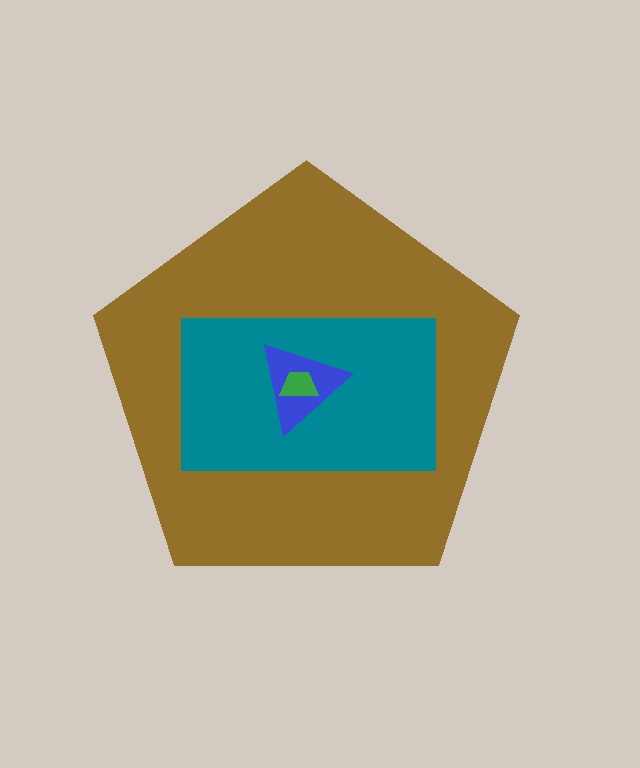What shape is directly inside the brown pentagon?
The teal rectangle.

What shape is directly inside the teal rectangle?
The blue triangle.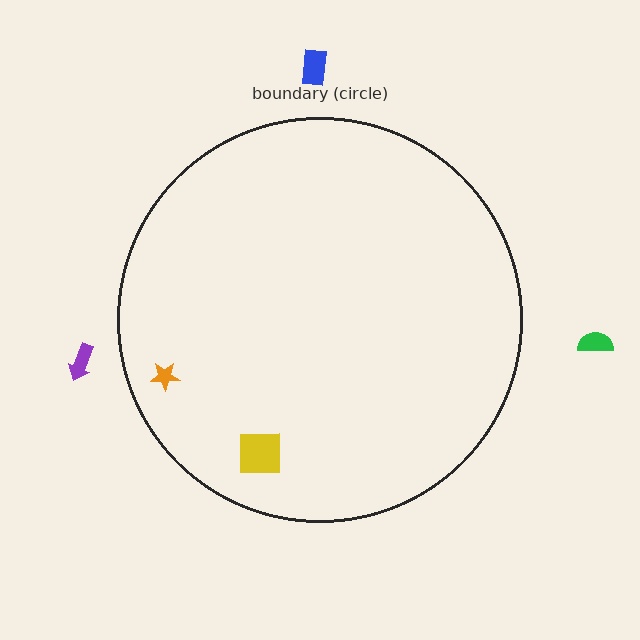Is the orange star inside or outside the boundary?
Inside.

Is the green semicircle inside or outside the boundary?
Outside.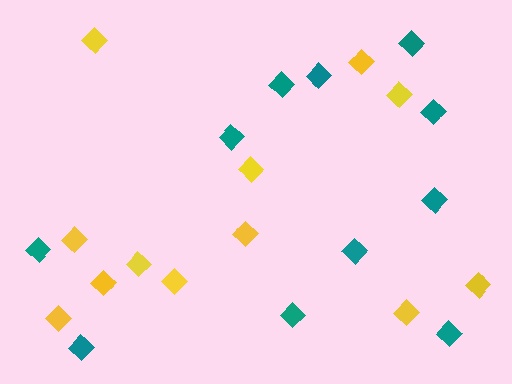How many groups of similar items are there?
There are 2 groups: one group of teal diamonds (11) and one group of yellow diamonds (12).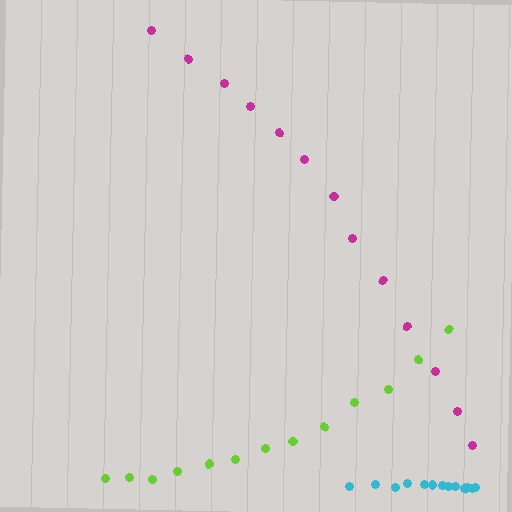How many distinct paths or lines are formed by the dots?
There are 3 distinct paths.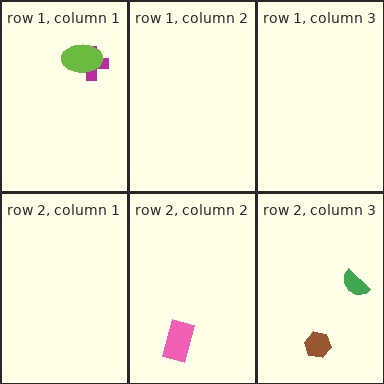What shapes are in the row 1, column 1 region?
The magenta cross, the lime ellipse.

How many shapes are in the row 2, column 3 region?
2.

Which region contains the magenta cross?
The row 1, column 1 region.